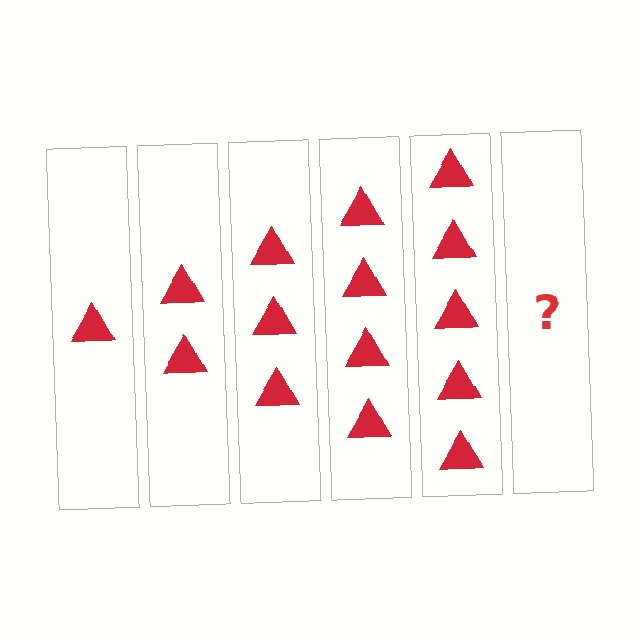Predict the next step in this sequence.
The next step is 6 triangles.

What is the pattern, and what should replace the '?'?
The pattern is that each step adds one more triangle. The '?' should be 6 triangles.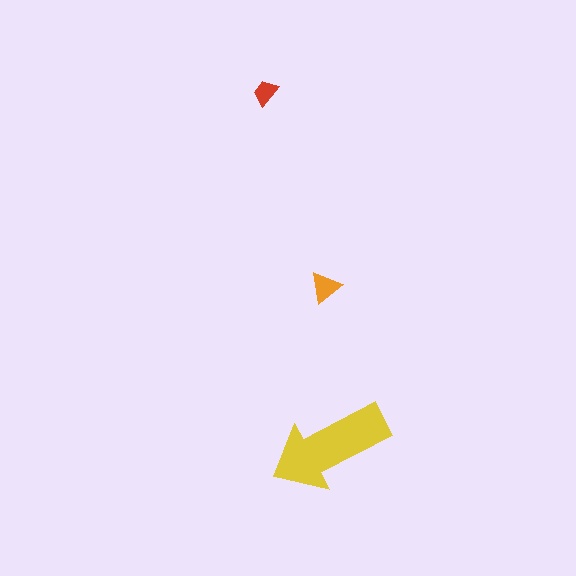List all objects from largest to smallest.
The yellow arrow, the orange triangle, the red trapezoid.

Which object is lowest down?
The yellow arrow is bottommost.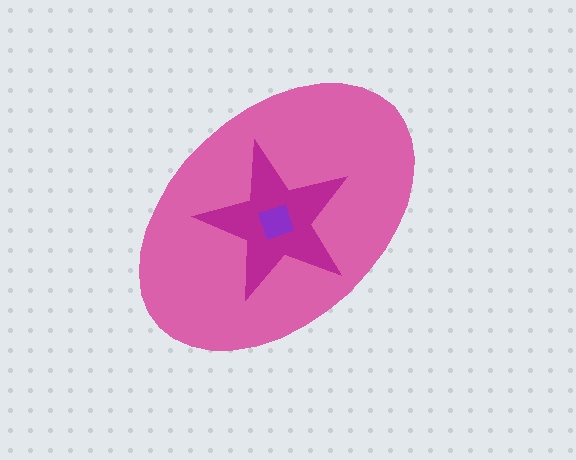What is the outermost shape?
The pink ellipse.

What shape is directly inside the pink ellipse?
The magenta star.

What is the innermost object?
The purple diamond.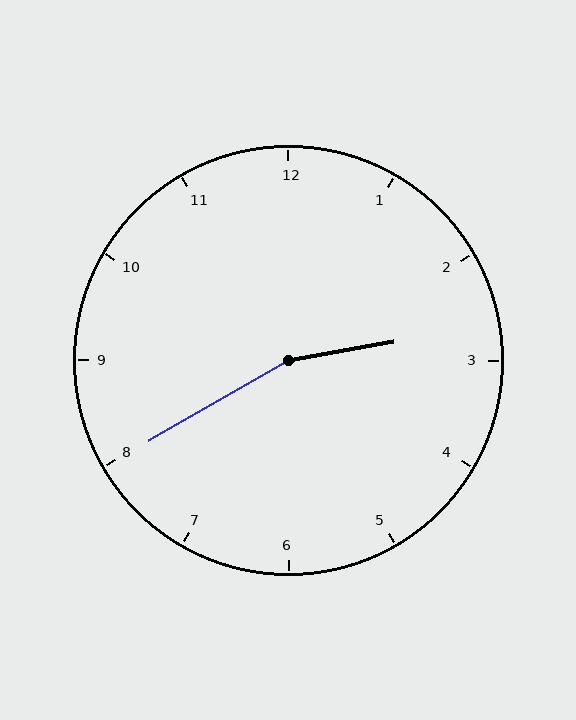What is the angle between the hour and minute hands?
Approximately 160 degrees.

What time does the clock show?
2:40.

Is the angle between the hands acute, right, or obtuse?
It is obtuse.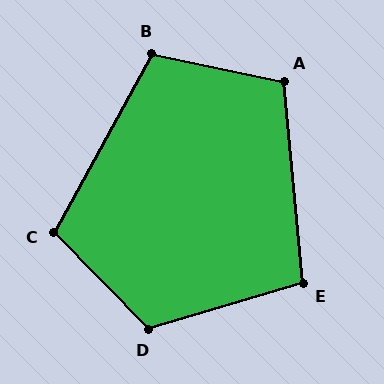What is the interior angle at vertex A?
Approximately 107 degrees (obtuse).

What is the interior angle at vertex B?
Approximately 107 degrees (obtuse).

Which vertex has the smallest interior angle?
E, at approximately 101 degrees.